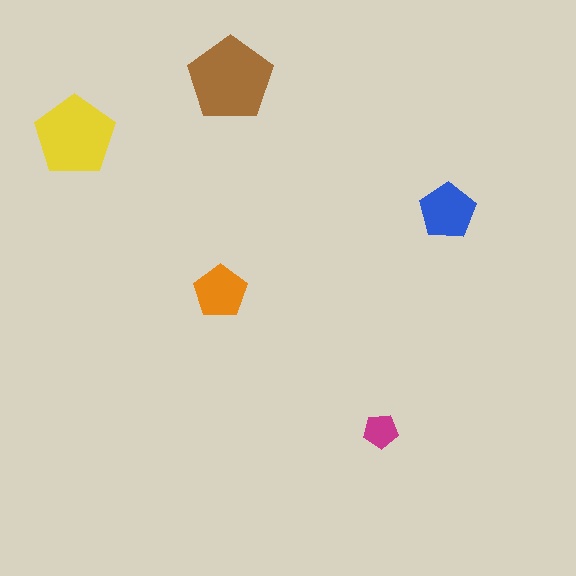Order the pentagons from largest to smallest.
the brown one, the yellow one, the blue one, the orange one, the magenta one.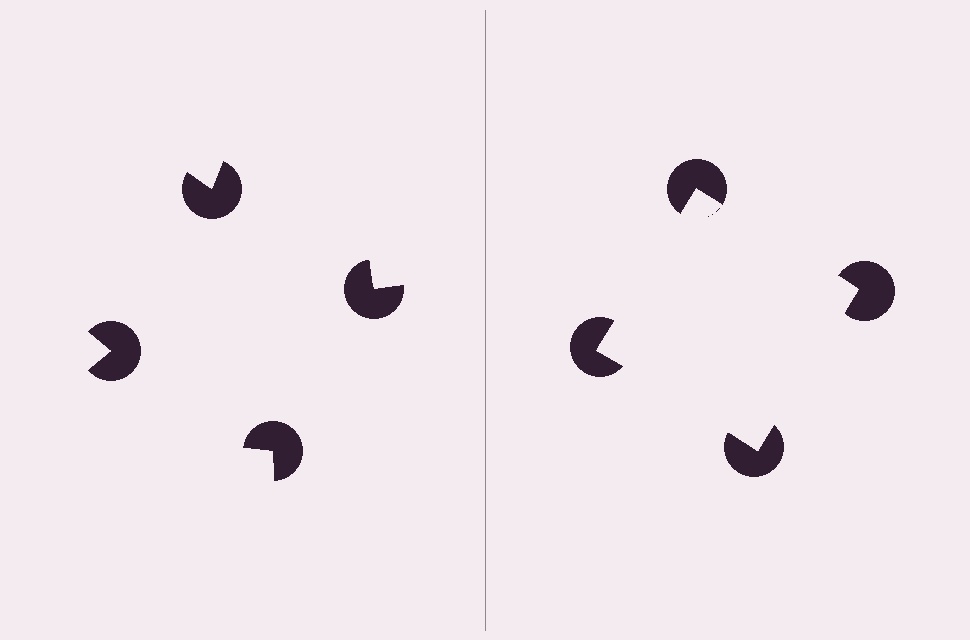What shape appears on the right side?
An illusory square.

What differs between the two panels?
The pac-man discs are positioned identically on both sides; only the wedge orientations differ. On the right they align to a square; on the left they are misaligned.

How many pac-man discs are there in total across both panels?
8 — 4 on each side.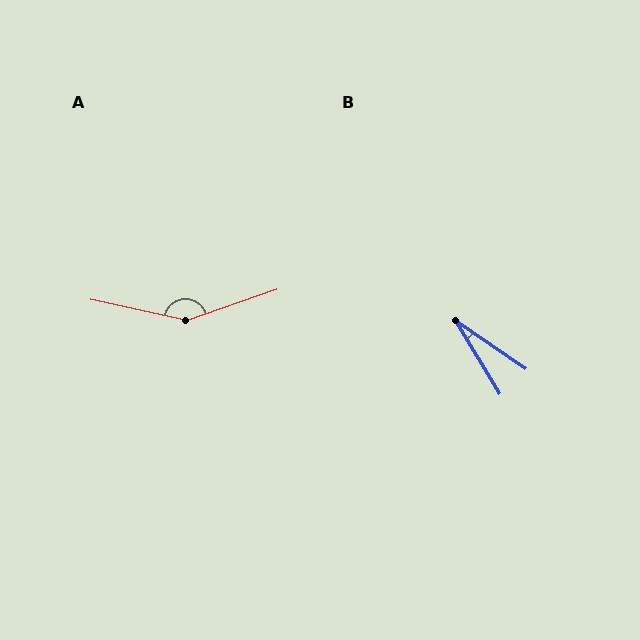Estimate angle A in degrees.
Approximately 149 degrees.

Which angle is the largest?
A, at approximately 149 degrees.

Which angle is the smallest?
B, at approximately 24 degrees.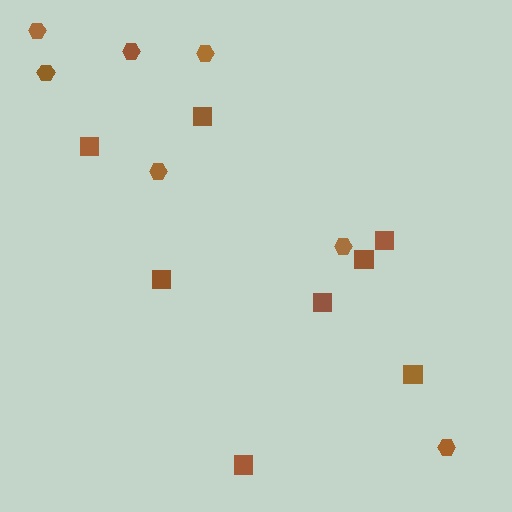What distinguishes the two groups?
There are 2 groups: one group of hexagons (7) and one group of squares (8).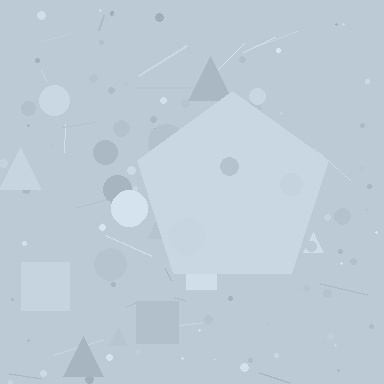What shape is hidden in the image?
A pentagon is hidden in the image.